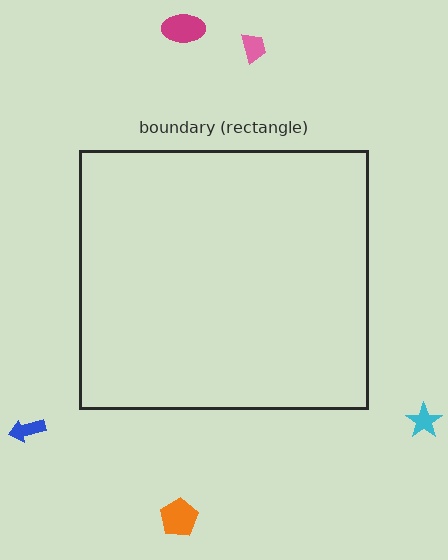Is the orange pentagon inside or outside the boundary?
Outside.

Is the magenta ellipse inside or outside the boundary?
Outside.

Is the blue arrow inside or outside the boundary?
Outside.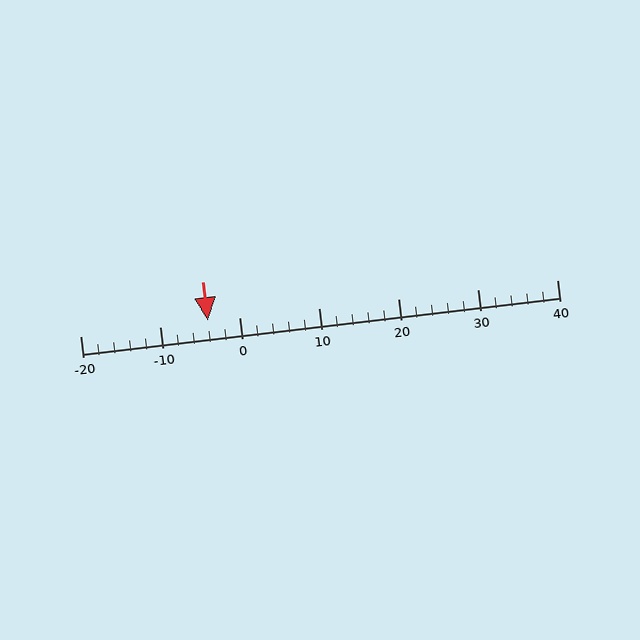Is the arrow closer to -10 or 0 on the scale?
The arrow is closer to 0.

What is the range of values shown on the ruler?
The ruler shows values from -20 to 40.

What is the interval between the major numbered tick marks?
The major tick marks are spaced 10 units apart.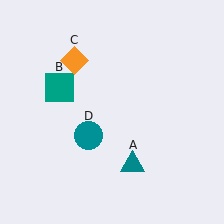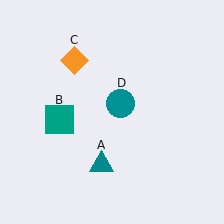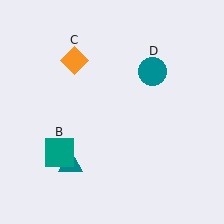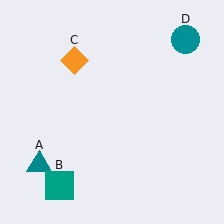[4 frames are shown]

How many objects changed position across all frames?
3 objects changed position: teal triangle (object A), teal square (object B), teal circle (object D).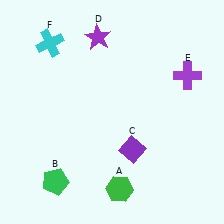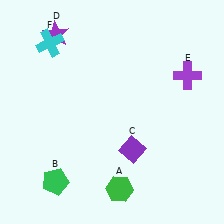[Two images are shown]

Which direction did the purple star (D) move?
The purple star (D) moved left.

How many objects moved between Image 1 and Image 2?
1 object moved between the two images.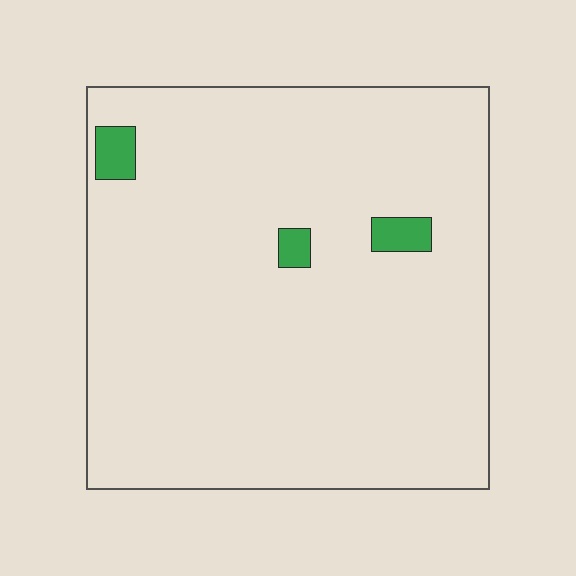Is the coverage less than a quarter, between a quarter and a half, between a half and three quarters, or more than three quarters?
Less than a quarter.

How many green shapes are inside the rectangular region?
3.